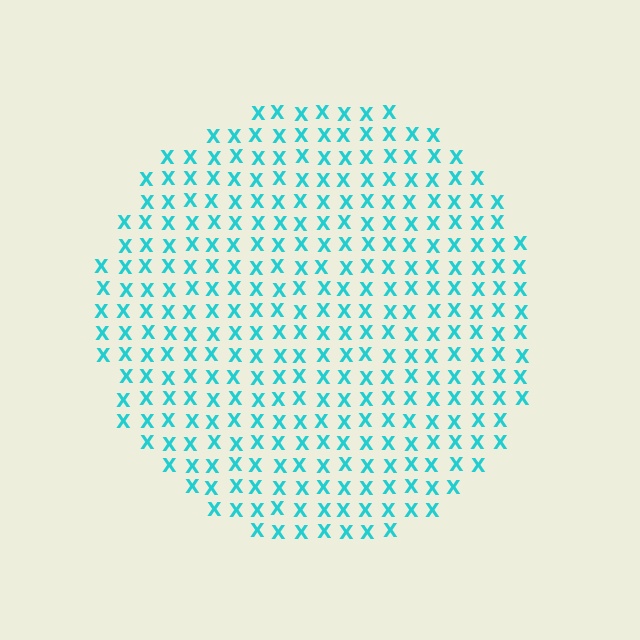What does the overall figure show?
The overall figure shows a circle.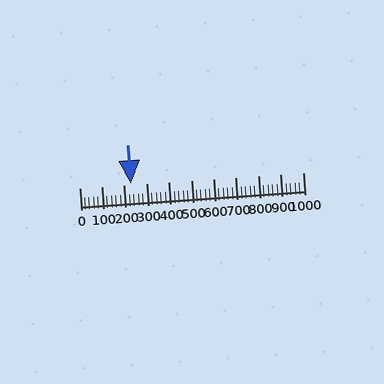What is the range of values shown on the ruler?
The ruler shows values from 0 to 1000.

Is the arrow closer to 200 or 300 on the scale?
The arrow is closer to 200.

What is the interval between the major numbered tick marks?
The major tick marks are spaced 100 units apart.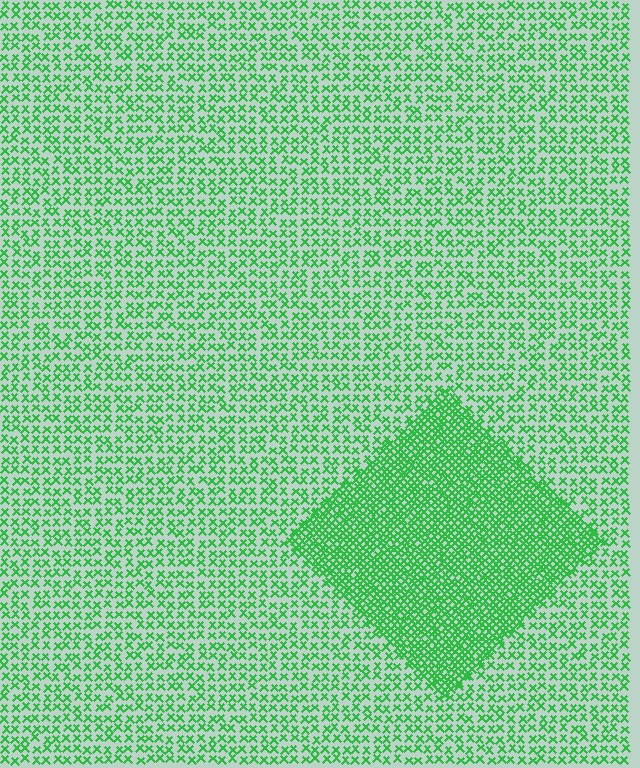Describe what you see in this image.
The image contains small green elements arranged at two different densities. A diamond-shaped region is visible where the elements are more densely packed than the surrounding area.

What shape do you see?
I see a diamond.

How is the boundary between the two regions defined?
The boundary is defined by a change in element density (approximately 2.3x ratio). All elements are the same color, size, and shape.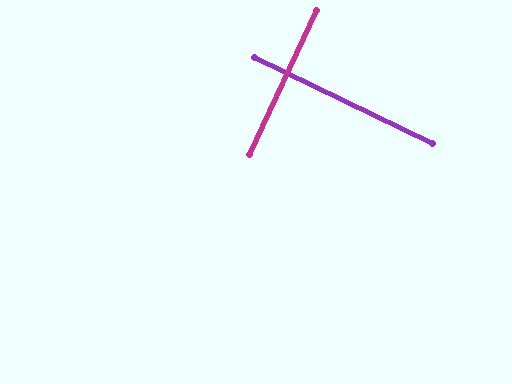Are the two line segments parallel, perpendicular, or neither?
Perpendicular — they meet at approximately 89°.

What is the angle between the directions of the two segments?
Approximately 89 degrees.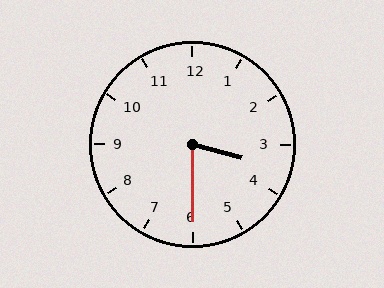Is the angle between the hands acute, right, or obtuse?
It is acute.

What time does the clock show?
3:30.